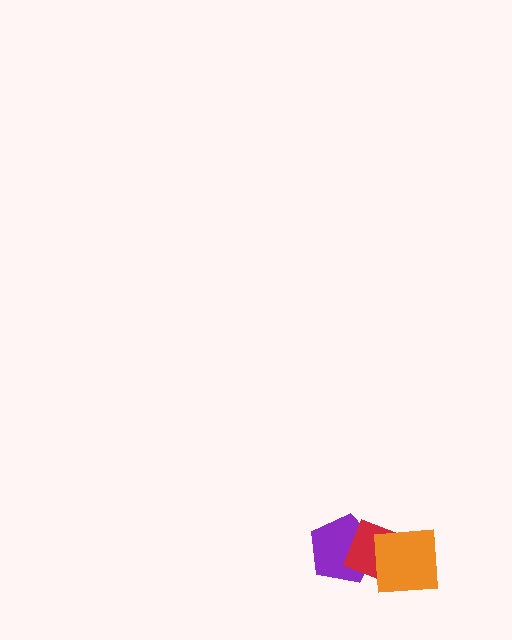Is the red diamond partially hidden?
Yes, it is partially covered by another shape.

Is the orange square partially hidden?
No, no other shape covers it.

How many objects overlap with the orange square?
1 object overlaps with the orange square.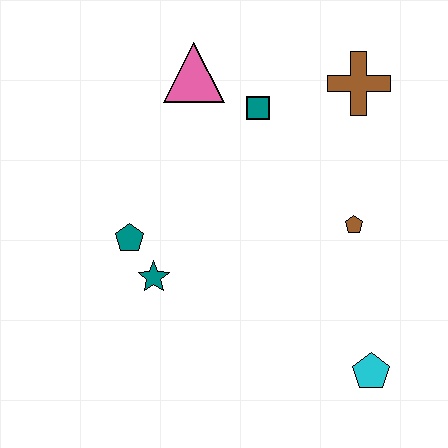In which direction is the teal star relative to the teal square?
The teal star is below the teal square.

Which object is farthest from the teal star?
The brown cross is farthest from the teal star.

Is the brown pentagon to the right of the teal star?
Yes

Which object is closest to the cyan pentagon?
The brown pentagon is closest to the cyan pentagon.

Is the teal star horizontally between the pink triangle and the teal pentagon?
Yes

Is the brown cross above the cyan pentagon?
Yes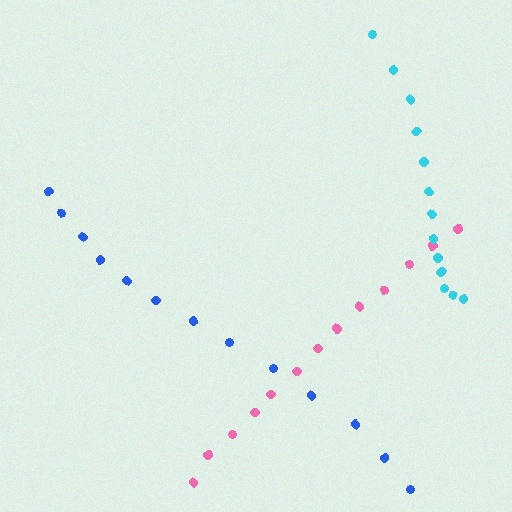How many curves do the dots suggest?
There are 3 distinct paths.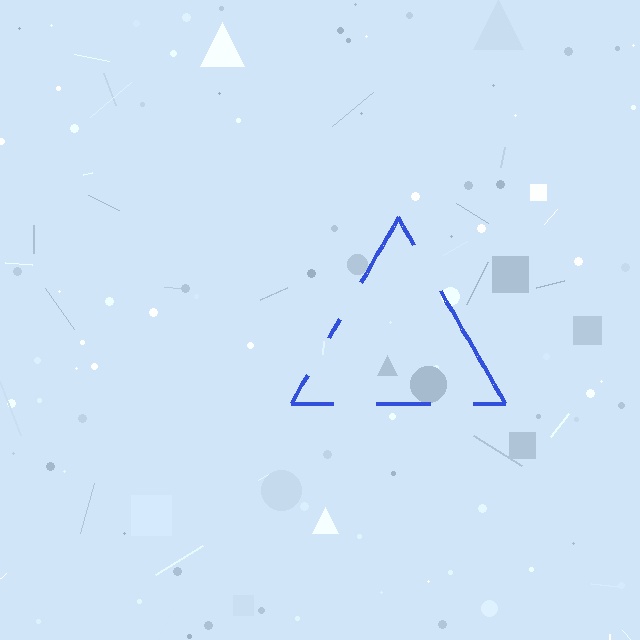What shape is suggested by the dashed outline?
The dashed outline suggests a triangle.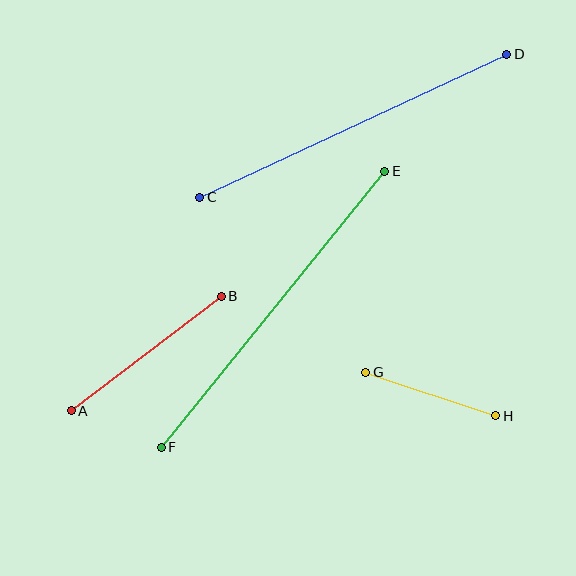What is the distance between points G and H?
The distance is approximately 137 pixels.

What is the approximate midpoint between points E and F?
The midpoint is at approximately (273, 309) pixels.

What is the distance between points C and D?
The distance is approximately 339 pixels.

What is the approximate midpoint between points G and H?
The midpoint is at approximately (431, 394) pixels.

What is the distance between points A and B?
The distance is approximately 188 pixels.